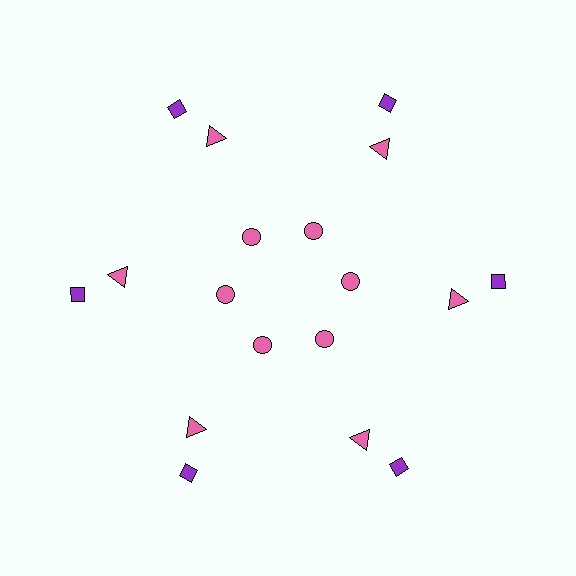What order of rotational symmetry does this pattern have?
This pattern has 6-fold rotational symmetry.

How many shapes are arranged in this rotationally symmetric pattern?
There are 18 shapes, arranged in 6 groups of 3.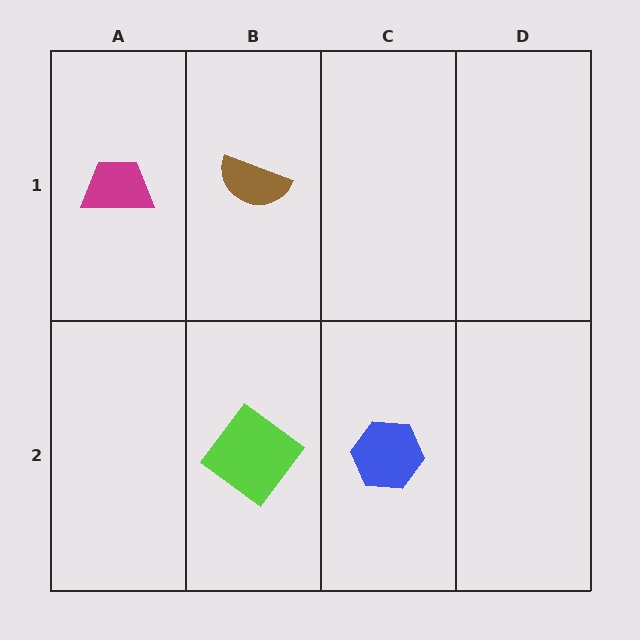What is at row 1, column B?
A brown semicircle.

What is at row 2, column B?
A lime diamond.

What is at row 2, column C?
A blue hexagon.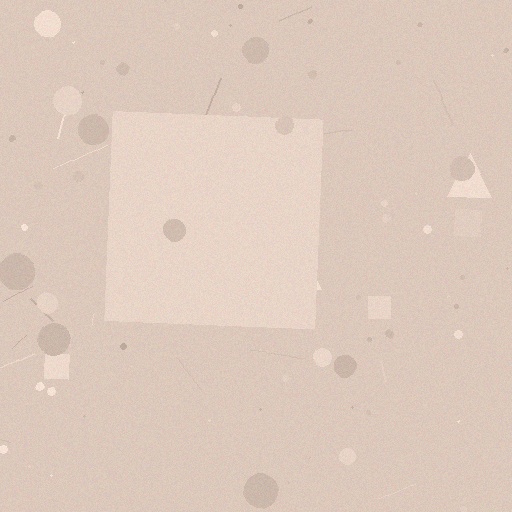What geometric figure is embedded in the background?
A square is embedded in the background.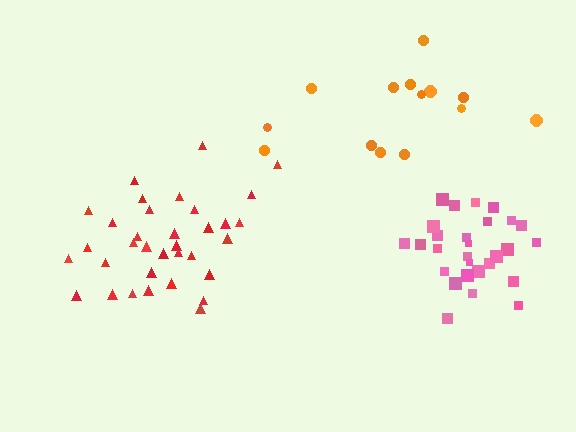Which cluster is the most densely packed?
Pink.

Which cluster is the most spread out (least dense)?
Orange.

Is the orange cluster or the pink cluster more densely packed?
Pink.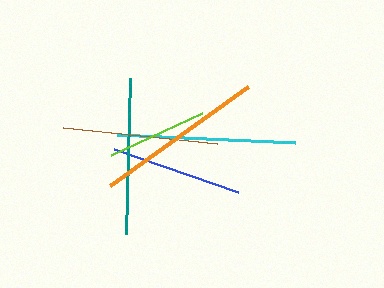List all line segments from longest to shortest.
From longest to shortest: cyan, orange, teal, brown, blue, lime.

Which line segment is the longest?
The cyan line is the longest at approximately 177 pixels.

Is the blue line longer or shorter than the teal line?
The teal line is longer than the blue line.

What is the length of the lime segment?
The lime segment is approximately 100 pixels long.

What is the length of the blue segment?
The blue segment is approximately 131 pixels long.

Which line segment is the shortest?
The lime line is the shortest at approximately 100 pixels.